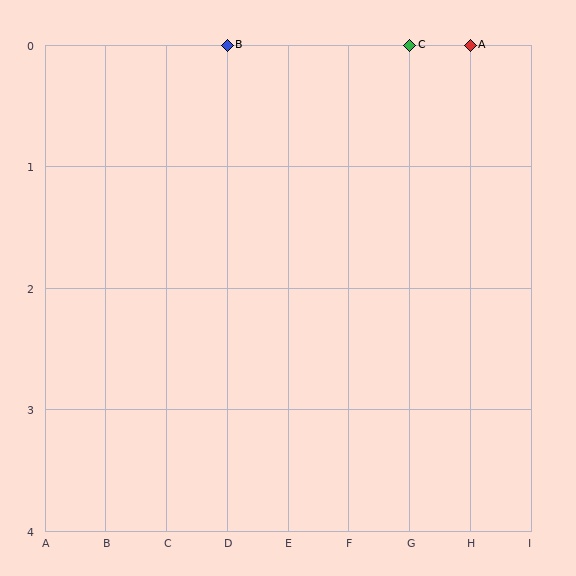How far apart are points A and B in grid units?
Points A and B are 4 columns apart.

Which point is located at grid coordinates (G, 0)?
Point C is at (G, 0).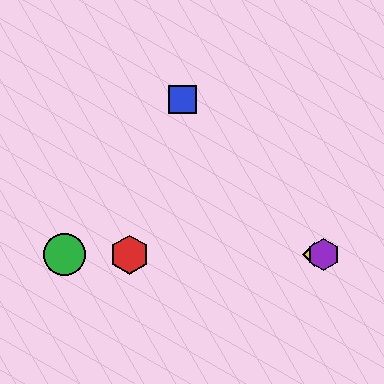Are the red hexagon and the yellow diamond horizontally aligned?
Yes, both are at y≈255.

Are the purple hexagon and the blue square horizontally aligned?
No, the purple hexagon is at y≈255 and the blue square is at y≈100.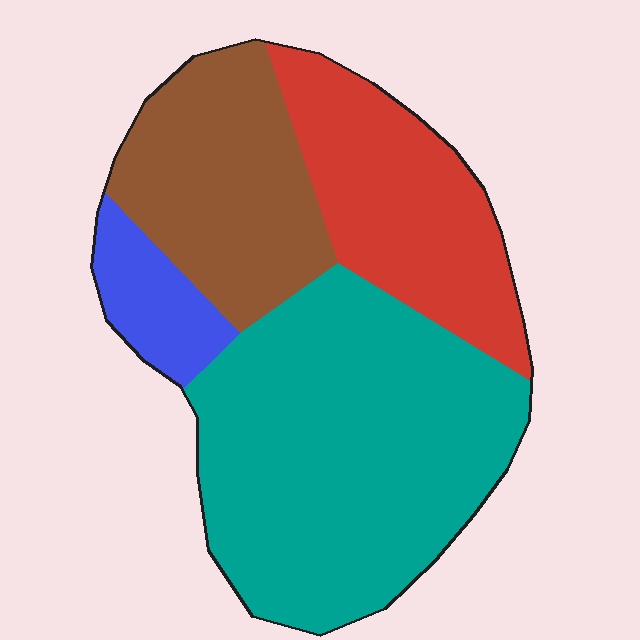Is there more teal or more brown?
Teal.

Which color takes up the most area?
Teal, at roughly 45%.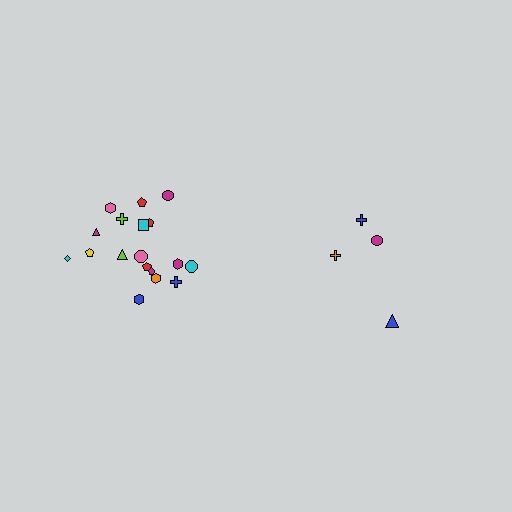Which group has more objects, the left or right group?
The left group.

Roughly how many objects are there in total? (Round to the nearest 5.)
Roughly 20 objects in total.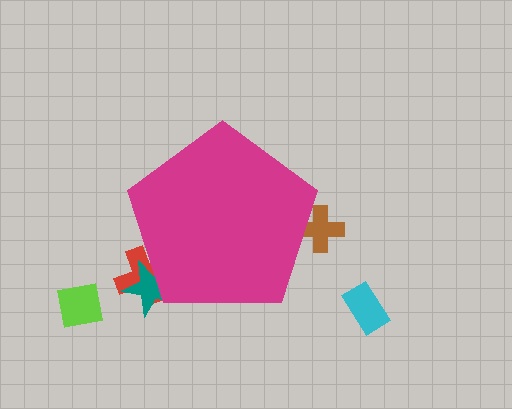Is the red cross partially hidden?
Yes, the red cross is partially hidden behind the magenta pentagon.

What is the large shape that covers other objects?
A magenta pentagon.